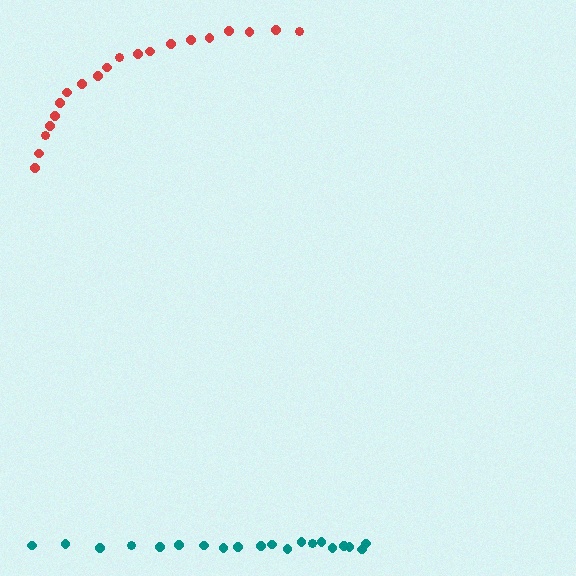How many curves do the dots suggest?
There are 2 distinct paths.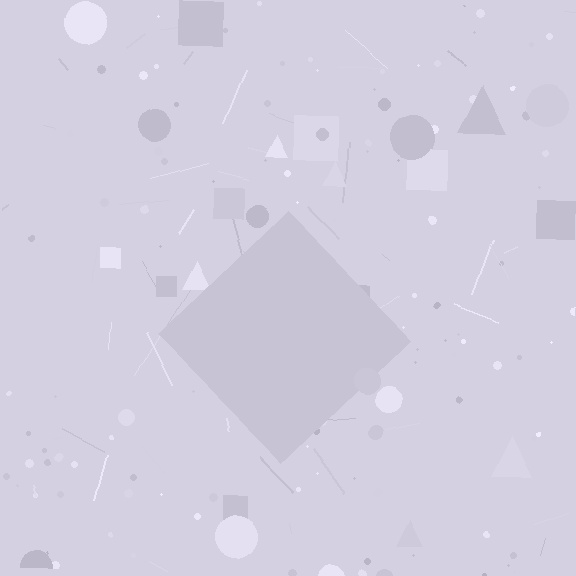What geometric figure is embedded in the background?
A diamond is embedded in the background.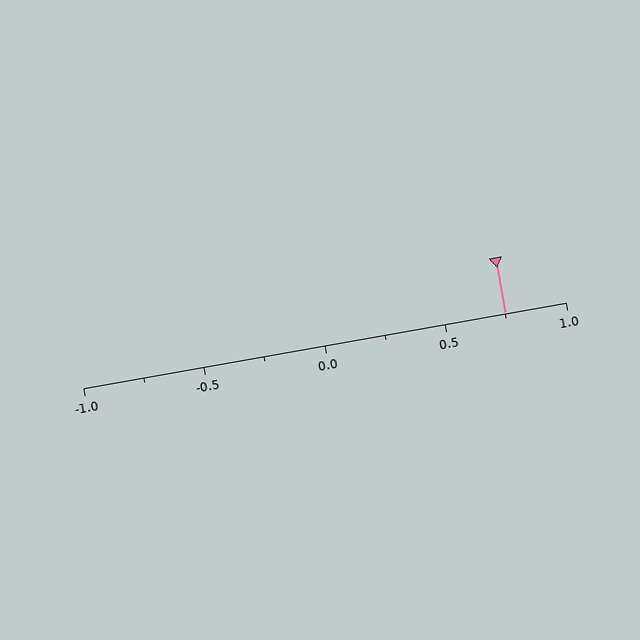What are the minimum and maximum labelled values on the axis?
The axis runs from -1.0 to 1.0.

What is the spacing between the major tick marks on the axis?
The major ticks are spaced 0.5 apart.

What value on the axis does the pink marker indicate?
The marker indicates approximately 0.75.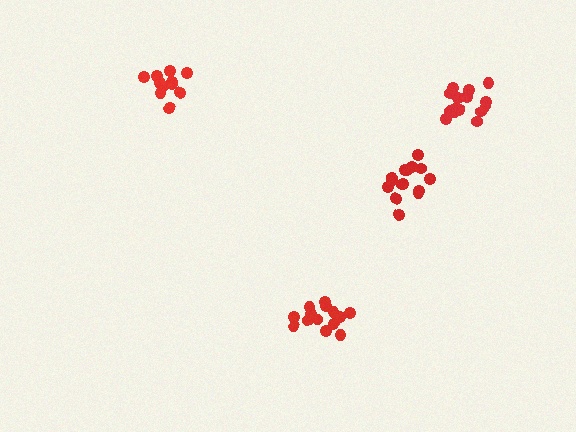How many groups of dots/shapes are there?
There are 4 groups.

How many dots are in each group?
Group 1: 15 dots, Group 2: 15 dots, Group 3: 14 dots, Group 4: 11 dots (55 total).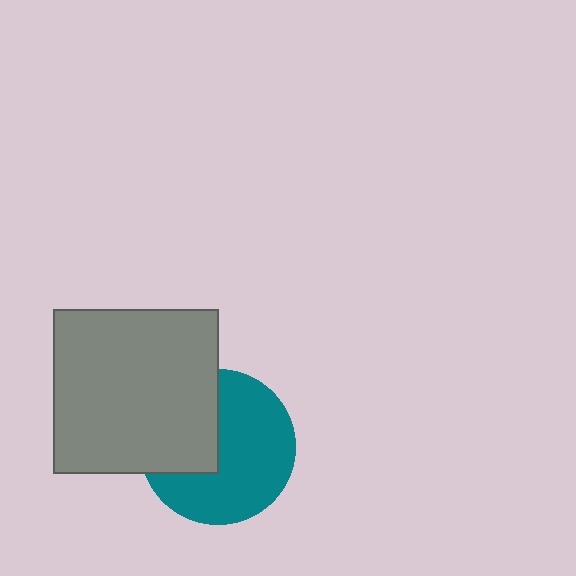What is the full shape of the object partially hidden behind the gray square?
The partially hidden object is a teal circle.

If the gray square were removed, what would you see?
You would see the complete teal circle.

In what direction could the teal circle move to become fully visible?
The teal circle could move right. That would shift it out from behind the gray square entirely.